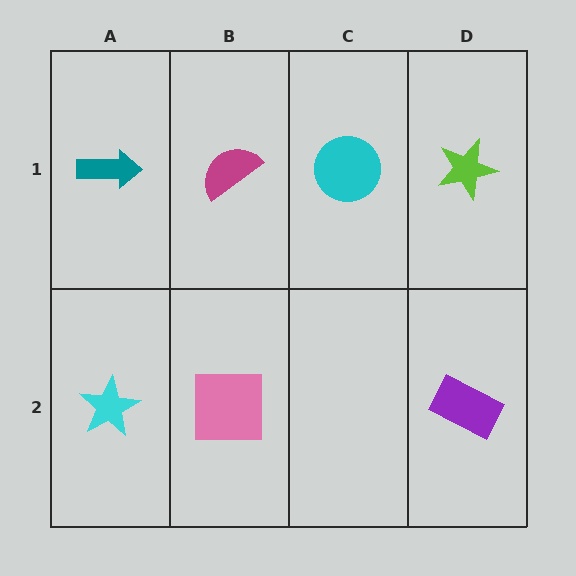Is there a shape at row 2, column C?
No, that cell is empty.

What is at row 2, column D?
A purple rectangle.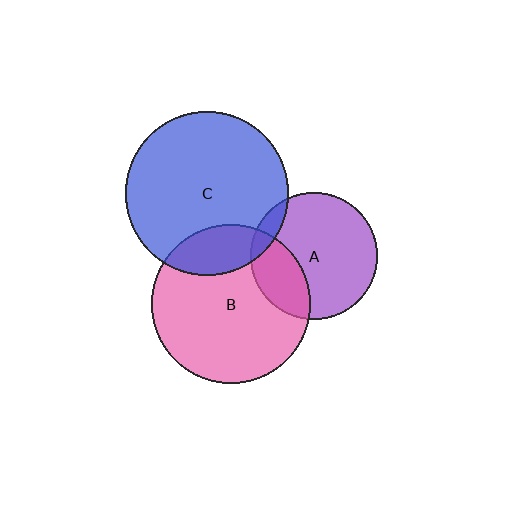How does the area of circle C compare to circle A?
Approximately 1.6 times.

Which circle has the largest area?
Circle C (blue).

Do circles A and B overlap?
Yes.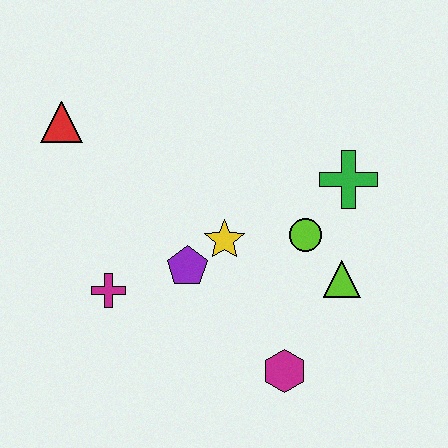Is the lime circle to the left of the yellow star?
No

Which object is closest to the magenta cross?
The purple pentagon is closest to the magenta cross.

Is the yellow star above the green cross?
No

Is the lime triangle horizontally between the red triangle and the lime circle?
No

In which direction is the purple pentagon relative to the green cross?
The purple pentagon is to the left of the green cross.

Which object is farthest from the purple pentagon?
The red triangle is farthest from the purple pentagon.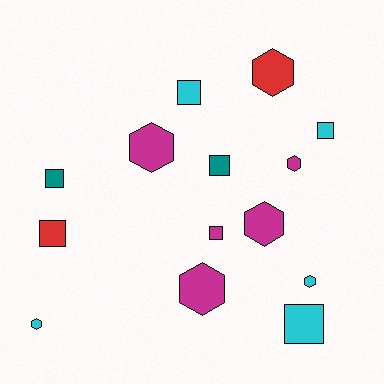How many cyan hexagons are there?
There are 2 cyan hexagons.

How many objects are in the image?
There are 14 objects.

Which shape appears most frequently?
Square, with 7 objects.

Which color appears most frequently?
Magenta, with 5 objects.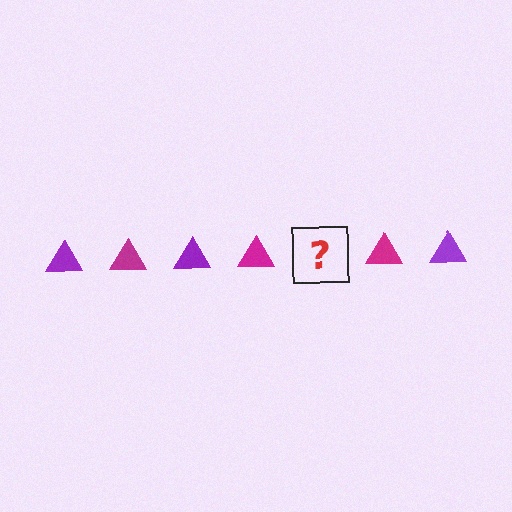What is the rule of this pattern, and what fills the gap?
The rule is that the pattern cycles through purple, magenta triangles. The gap should be filled with a purple triangle.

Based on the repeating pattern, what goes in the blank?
The blank should be a purple triangle.